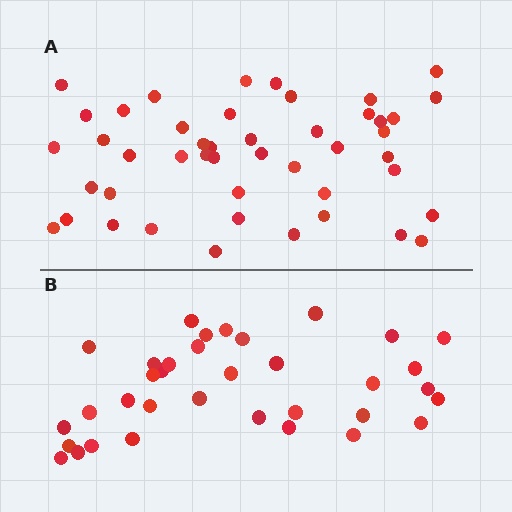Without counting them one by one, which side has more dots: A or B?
Region A (the top region) has more dots.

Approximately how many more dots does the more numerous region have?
Region A has roughly 12 or so more dots than region B.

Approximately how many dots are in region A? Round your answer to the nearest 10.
About 50 dots. (The exact count is 46, which rounds to 50.)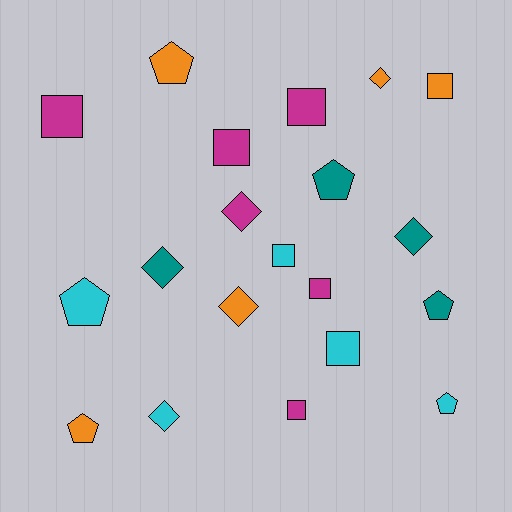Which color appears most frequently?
Magenta, with 6 objects.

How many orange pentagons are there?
There are 2 orange pentagons.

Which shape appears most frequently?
Square, with 8 objects.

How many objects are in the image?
There are 20 objects.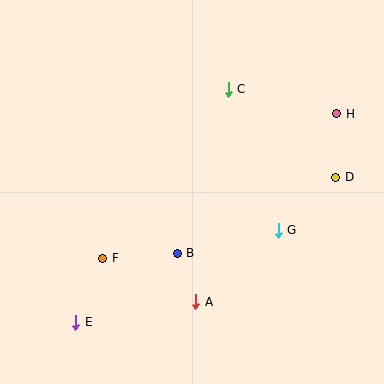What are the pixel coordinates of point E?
Point E is at (76, 322).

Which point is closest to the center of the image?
Point B at (177, 253) is closest to the center.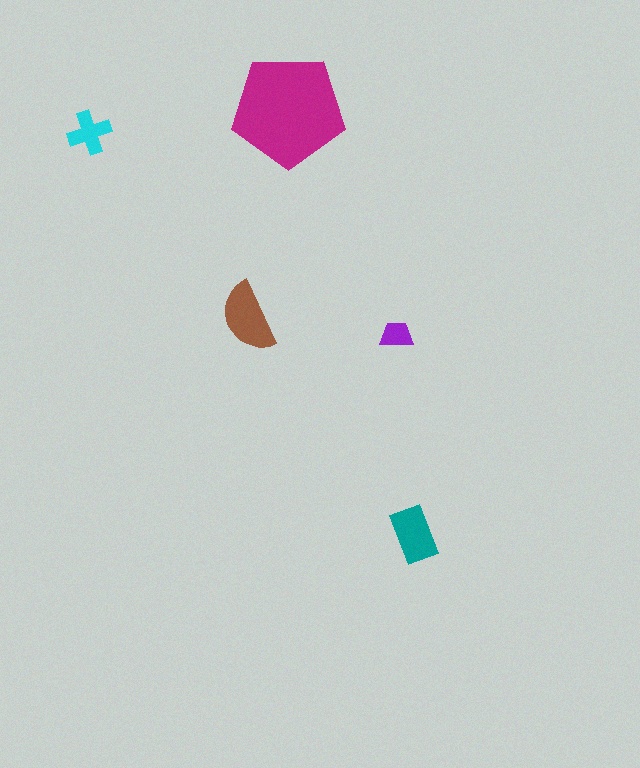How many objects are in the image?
There are 5 objects in the image.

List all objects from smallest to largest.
The purple trapezoid, the cyan cross, the teal rectangle, the brown semicircle, the magenta pentagon.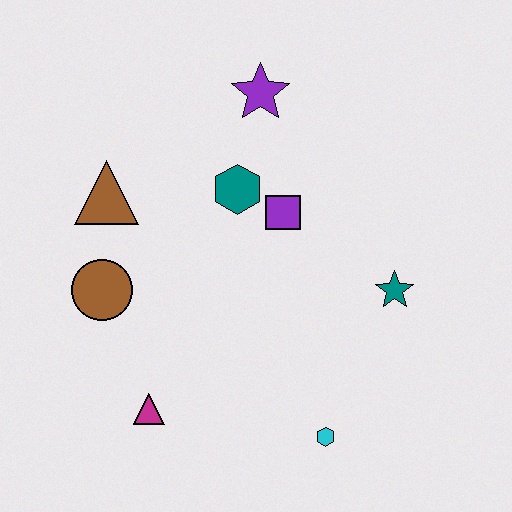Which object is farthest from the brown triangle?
The cyan hexagon is farthest from the brown triangle.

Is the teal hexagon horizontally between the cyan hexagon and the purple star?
No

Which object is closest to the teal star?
The purple square is closest to the teal star.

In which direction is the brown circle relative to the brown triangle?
The brown circle is below the brown triangle.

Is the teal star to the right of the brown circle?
Yes